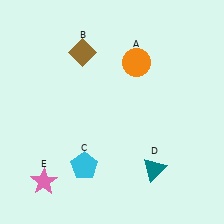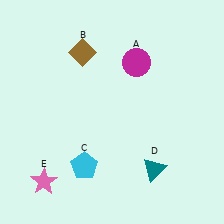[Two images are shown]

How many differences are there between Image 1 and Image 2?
There is 1 difference between the two images.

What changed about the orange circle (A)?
In Image 1, A is orange. In Image 2, it changed to magenta.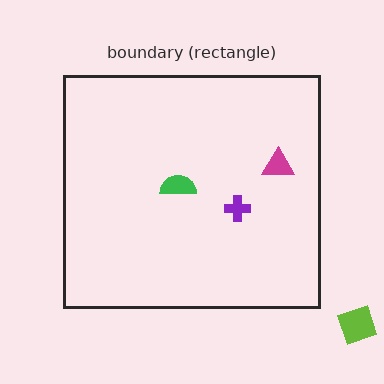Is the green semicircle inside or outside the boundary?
Inside.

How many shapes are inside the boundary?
3 inside, 1 outside.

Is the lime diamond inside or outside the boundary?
Outside.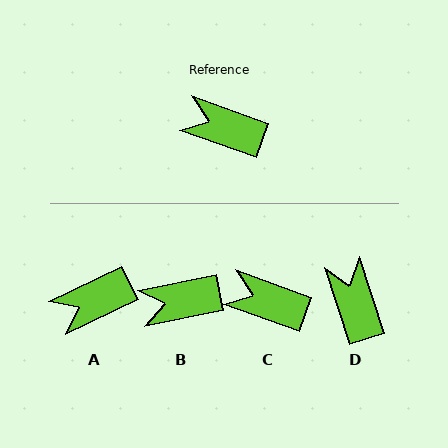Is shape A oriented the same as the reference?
No, it is off by about 46 degrees.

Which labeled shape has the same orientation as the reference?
C.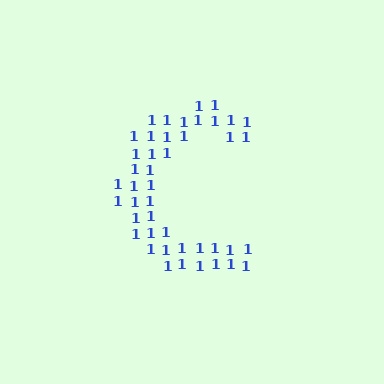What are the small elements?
The small elements are digit 1's.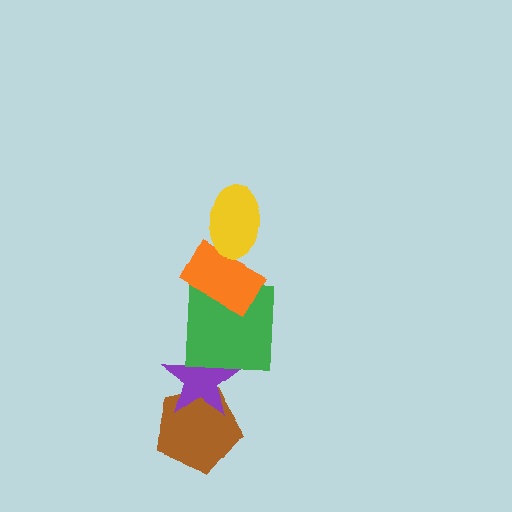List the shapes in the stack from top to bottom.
From top to bottom: the yellow ellipse, the orange rectangle, the green square, the purple star, the brown pentagon.